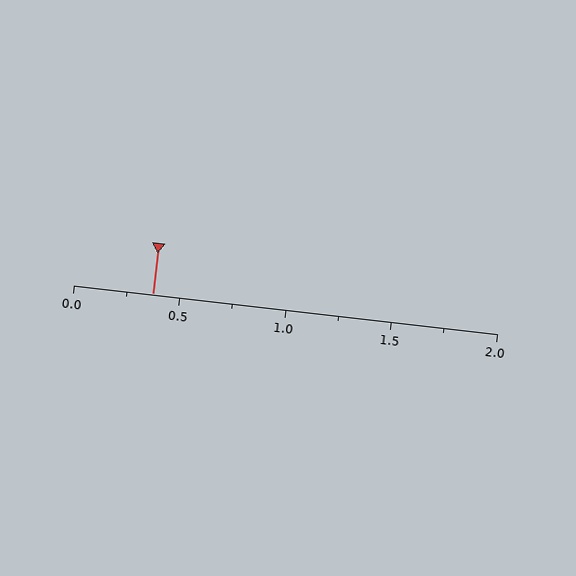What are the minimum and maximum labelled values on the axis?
The axis runs from 0.0 to 2.0.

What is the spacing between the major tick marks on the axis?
The major ticks are spaced 0.5 apart.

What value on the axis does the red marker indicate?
The marker indicates approximately 0.38.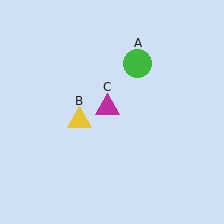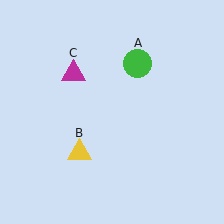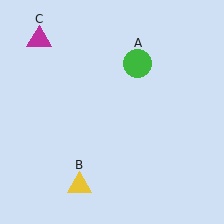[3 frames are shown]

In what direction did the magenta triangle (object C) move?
The magenta triangle (object C) moved up and to the left.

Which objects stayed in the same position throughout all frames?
Green circle (object A) remained stationary.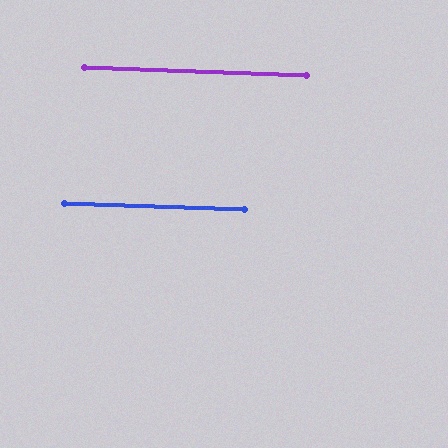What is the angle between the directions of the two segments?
Approximately 0 degrees.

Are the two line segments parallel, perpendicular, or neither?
Parallel — their directions differ by only 0.0°.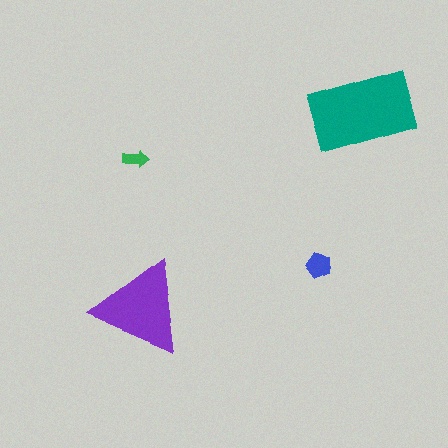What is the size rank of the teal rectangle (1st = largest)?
1st.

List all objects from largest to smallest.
The teal rectangle, the purple triangle, the blue pentagon, the green arrow.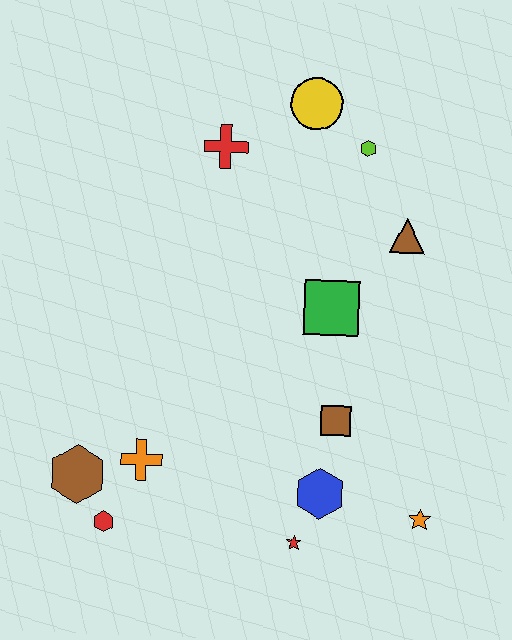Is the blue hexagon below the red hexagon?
No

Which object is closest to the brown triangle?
The lime hexagon is closest to the brown triangle.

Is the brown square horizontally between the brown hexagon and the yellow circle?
No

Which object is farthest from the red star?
The yellow circle is farthest from the red star.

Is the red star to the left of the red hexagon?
No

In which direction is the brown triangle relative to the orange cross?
The brown triangle is to the right of the orange cross.